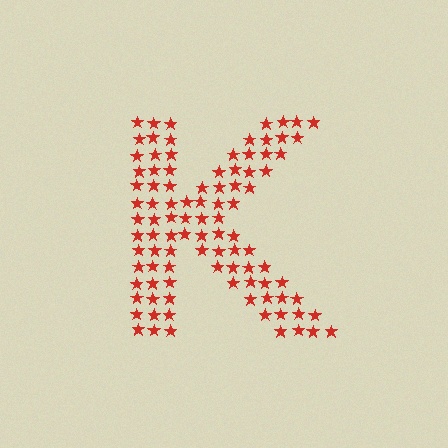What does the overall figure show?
The overall figure shows the letter K.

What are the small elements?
The small elements are stars.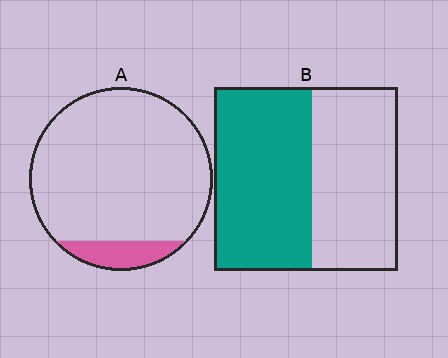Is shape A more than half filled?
No.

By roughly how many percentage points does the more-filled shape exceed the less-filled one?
By roughly 45 percentage points (B over A).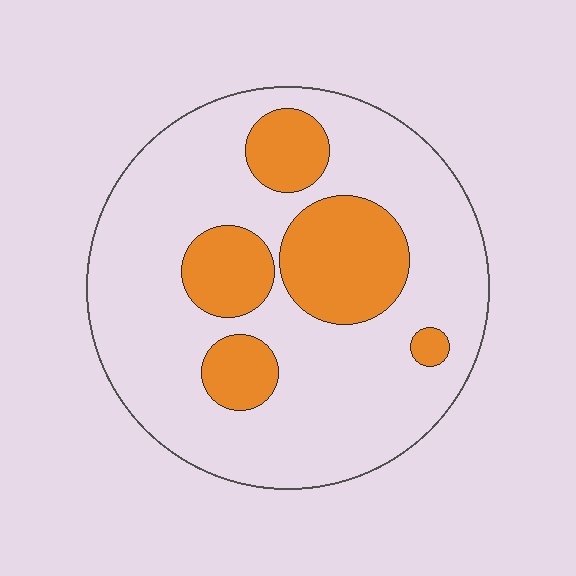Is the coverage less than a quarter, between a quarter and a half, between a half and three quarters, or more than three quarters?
Less than a quarter.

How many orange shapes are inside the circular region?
5.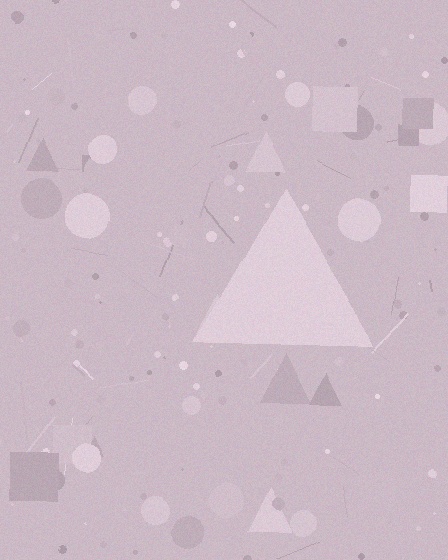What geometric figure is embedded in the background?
A triangle is embedded in the background.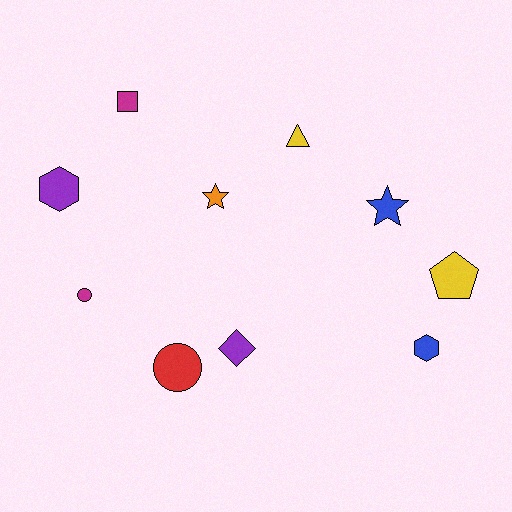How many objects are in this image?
There are 10 objects.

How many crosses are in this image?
There are no crosses.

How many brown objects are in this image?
There are no brown objects.